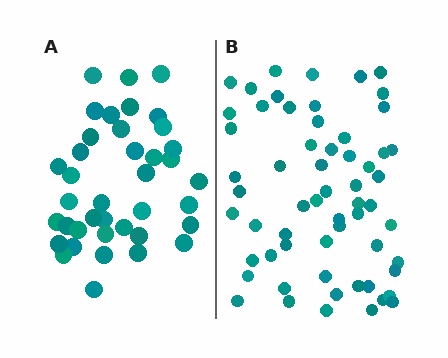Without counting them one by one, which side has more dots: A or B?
Region B (the right region) has more dots.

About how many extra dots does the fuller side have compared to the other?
Region B has approximately 20 more dots than region A.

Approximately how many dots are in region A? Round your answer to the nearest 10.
About 40 dots. (The exact count is 39, which rounds to 40.)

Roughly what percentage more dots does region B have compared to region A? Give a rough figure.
About 55% more.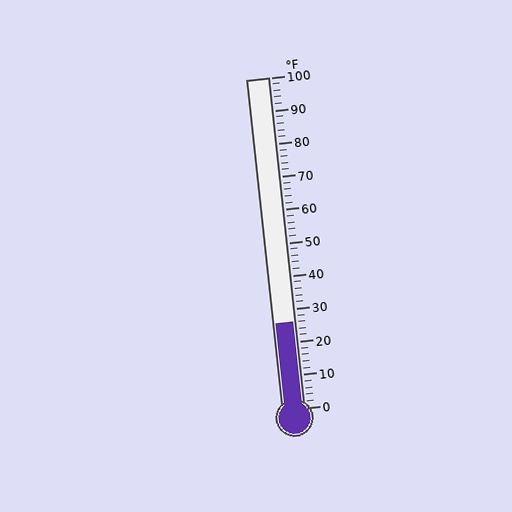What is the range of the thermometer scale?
The thermometer scale ranges from 0°F to 100°F.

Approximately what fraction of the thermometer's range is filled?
The thermometer is filled to approximately 25% of its range.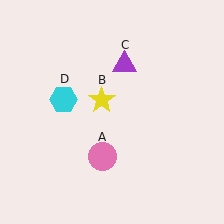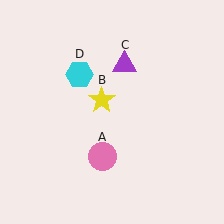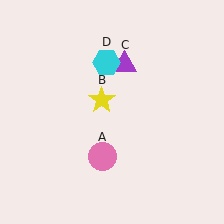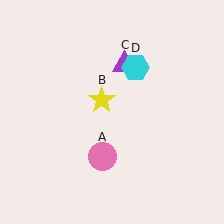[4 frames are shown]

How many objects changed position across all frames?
1 object changed position: cyan hexagon (object D).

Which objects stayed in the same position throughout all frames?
Pink circle (object A) and yellow star (object B) and purple triangle (object C) remained stationary.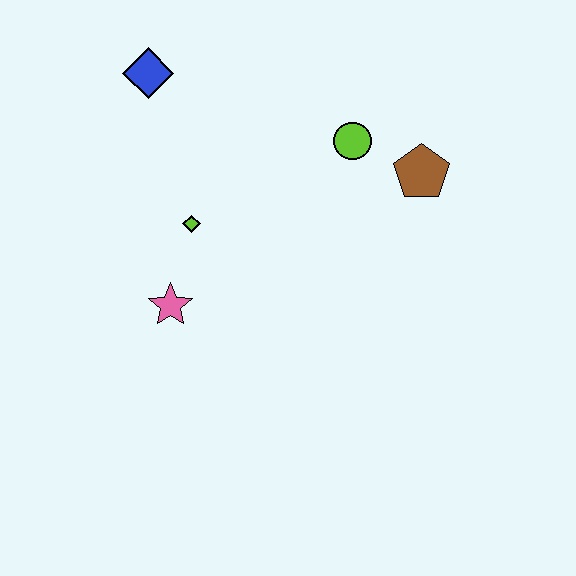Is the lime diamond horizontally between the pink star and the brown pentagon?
Yes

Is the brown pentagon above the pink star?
Yes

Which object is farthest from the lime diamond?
The brown pentagon is farthest from the lime diamond.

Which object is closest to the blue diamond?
The lime diamond is closest to the blue diamond.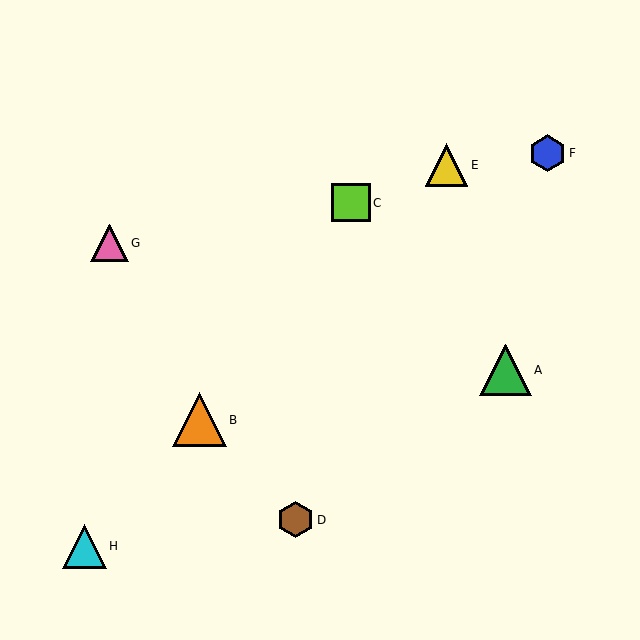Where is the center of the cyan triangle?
The center of the cyan triangle is at (84, 546).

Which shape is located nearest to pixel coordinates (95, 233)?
The pink triangle (labeled G) at (109, 243) is nearest to that location.